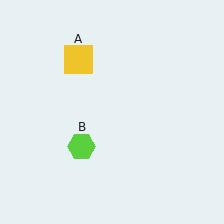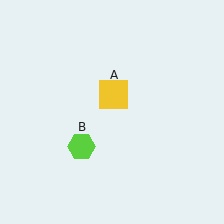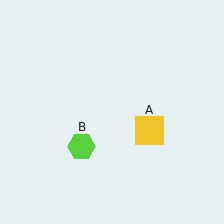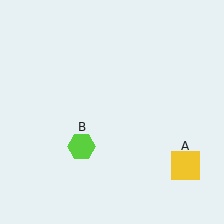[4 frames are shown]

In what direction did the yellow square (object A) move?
The yellow square (object A) moved down and to the right.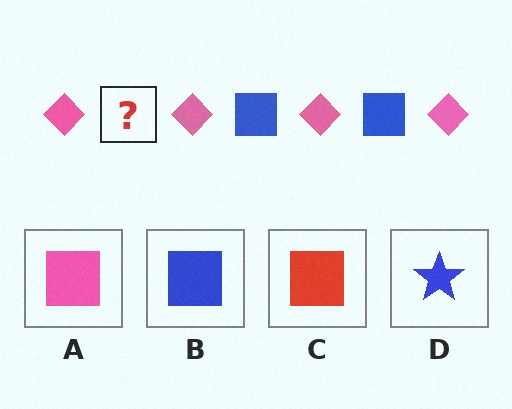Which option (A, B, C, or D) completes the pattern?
B.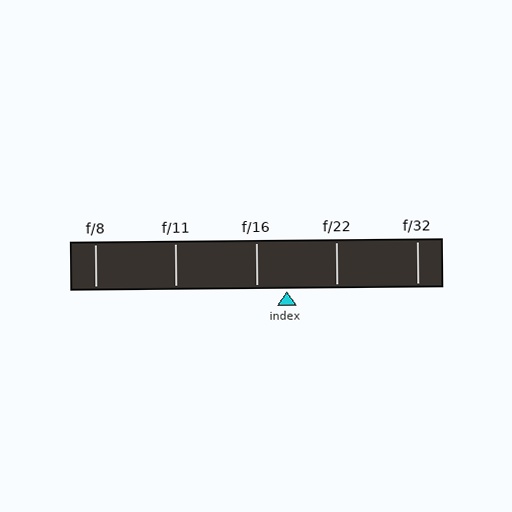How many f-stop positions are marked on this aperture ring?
There are 5 f-stop positions marked.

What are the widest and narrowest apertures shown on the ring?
The widest aperture shown is f/8 and the narrowest is f/32.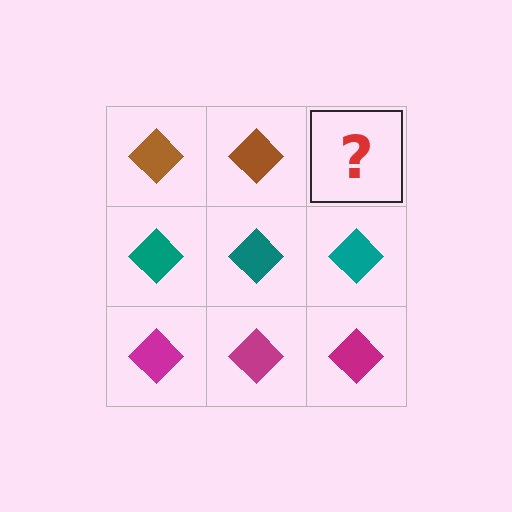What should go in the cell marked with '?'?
The missing cell should contain a brown diamond.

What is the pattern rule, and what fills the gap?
The rule is that each row has a consistent color. The gap should be filled with a brown diamond.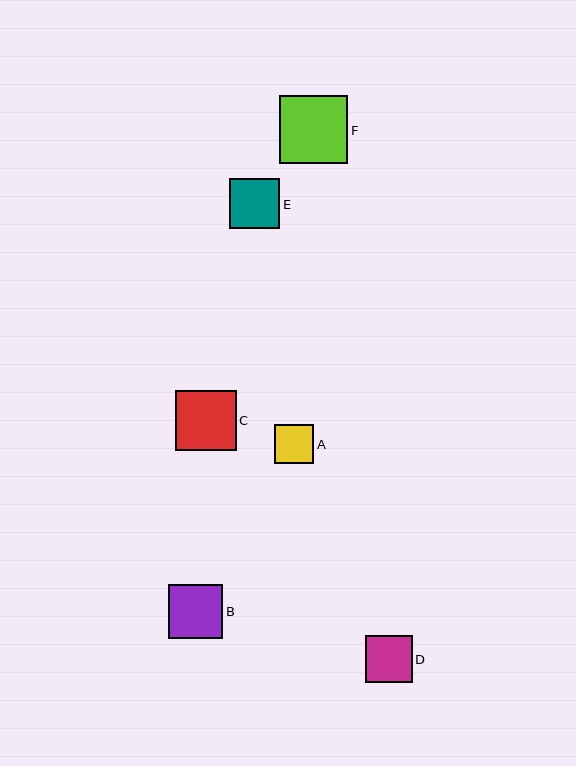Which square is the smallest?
Square A is the smallest with a size of approximately 39 pixels.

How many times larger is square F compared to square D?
Square F is approximately 1.5 times the size of square D.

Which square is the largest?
Square F is the largest with a size of approximately 69 pixels.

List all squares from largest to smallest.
From largest to smallest: F, C, B, E, D, A.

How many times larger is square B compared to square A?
Square B is approximately 1.4 times the size of square A.